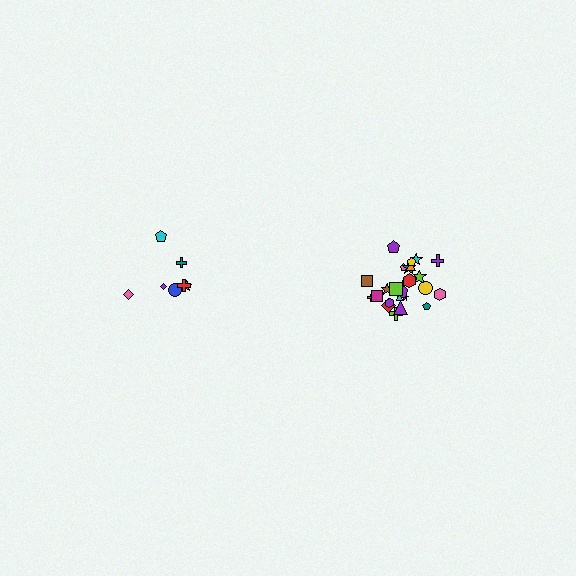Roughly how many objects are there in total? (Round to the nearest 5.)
Roughly 30 objects in total.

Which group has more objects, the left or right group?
The right group.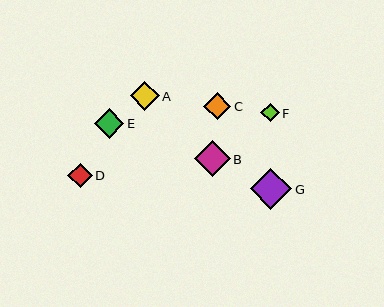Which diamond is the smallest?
Diamond F is the smallest with a size of approximately 18 pixels.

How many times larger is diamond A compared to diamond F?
Diamond A is approximately 1.6 times the size of diamond F.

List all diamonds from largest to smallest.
From largest to smallest: G, B, E, A, C, D, F.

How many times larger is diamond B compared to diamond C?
Diamond B is approximately 1.3 times the size of diamond C.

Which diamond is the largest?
Diamond G is the largest with a size of approximately 41 pixels.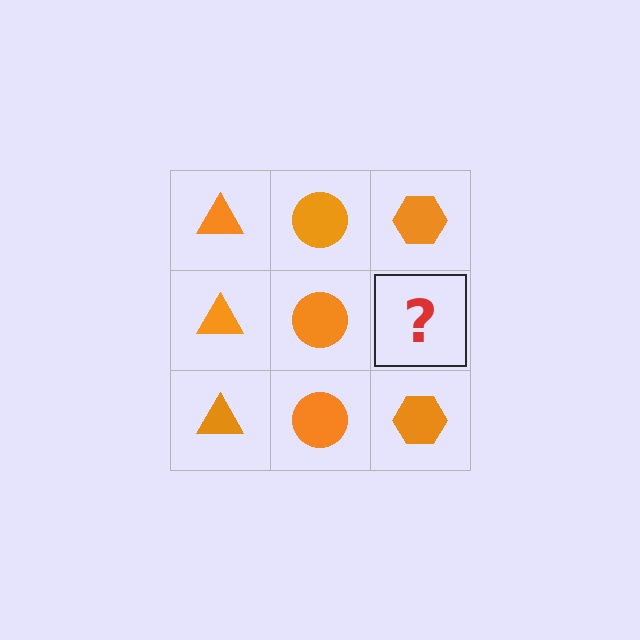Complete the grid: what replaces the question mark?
The question mark should be replaced with an orange hexagon.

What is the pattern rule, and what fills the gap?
The rule is that each column has a consistent shape. The gap should be filled with an orange hexagon.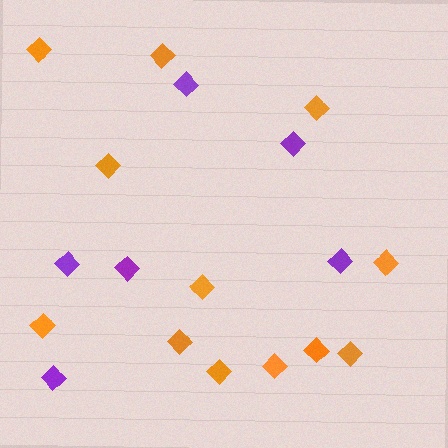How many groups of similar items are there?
There are 2 groups: one group of purple diamonds (6) and one group of orange diamonds (12).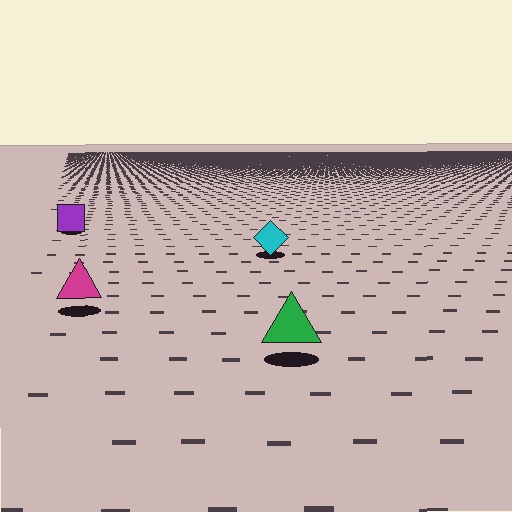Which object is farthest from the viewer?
The purple square is farthest from the viewer. It appears smaller and the ground texture around it is denser.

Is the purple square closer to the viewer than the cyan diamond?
No. The cyan diamond is closer — you can tell from the texture gradient: the ground texture is coarser near it.